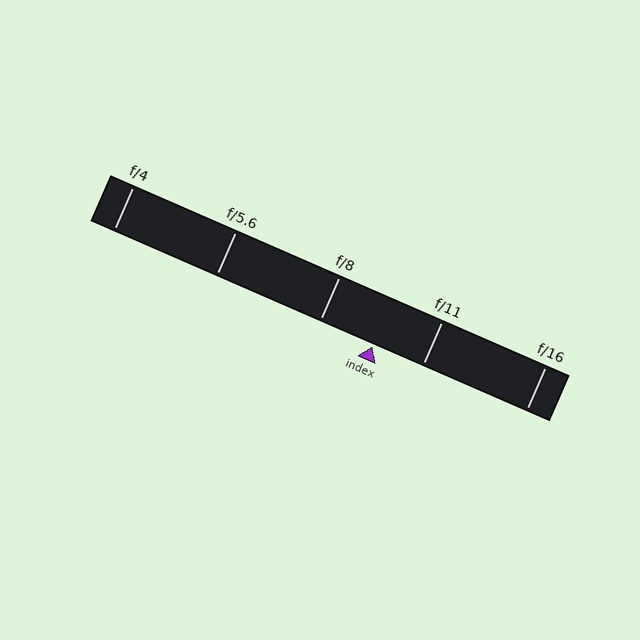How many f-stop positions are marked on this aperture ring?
There are 5 f-stop positions marked.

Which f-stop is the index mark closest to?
The index mark is closest to f/11.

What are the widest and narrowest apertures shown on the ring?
The widest aperture shown is f/4 and the narrowest is f/16.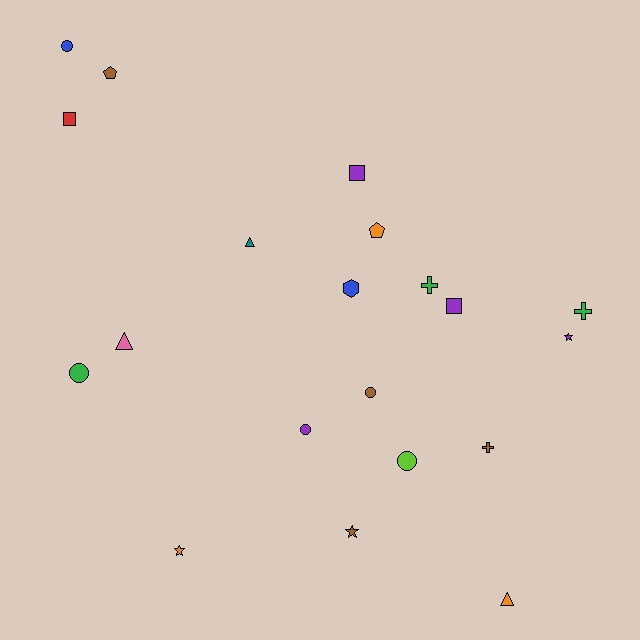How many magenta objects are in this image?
There are no magenta objects.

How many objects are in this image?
There are 20 objects.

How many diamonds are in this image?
There are no diamonds.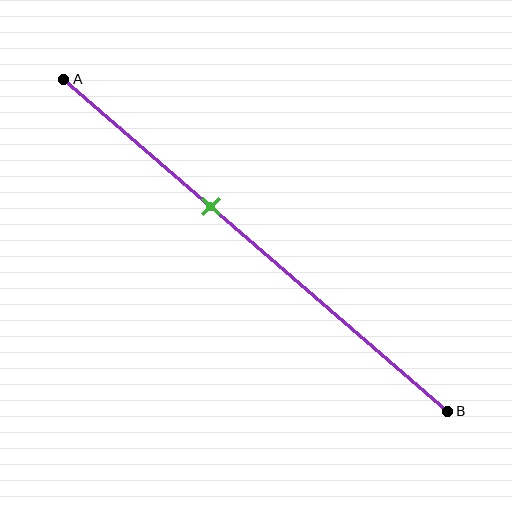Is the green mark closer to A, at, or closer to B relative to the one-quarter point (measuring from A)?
The green mark is closer to point B than the one-quarter point of segment AB.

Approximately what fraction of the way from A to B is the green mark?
The green mark is approximately 40% of the way from A to B.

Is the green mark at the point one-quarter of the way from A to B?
No, the mark is at about 40% from A, not at the 25% one-quarter point.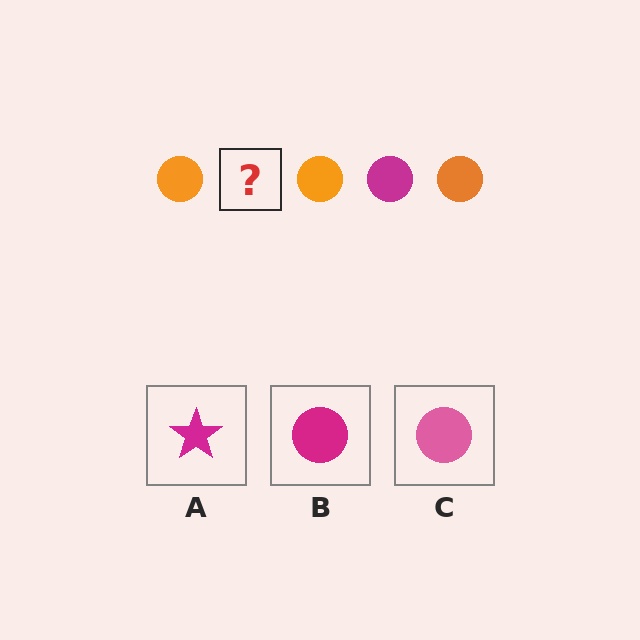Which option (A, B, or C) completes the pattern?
B.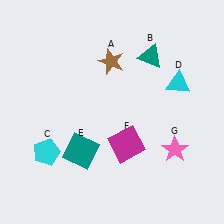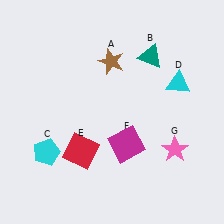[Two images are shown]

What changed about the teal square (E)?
In Image 1, E is teal. In Image 2, it changed to red.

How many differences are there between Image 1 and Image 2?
There is 1 difference between the two images.